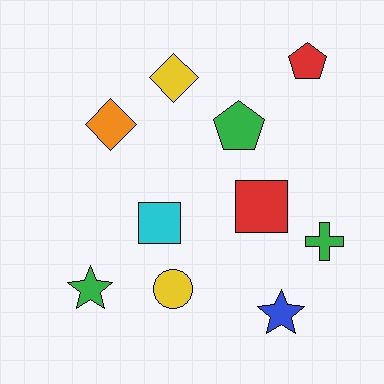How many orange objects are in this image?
There is 1 orange object.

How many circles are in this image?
There is 1 circle.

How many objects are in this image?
There are 10 objects.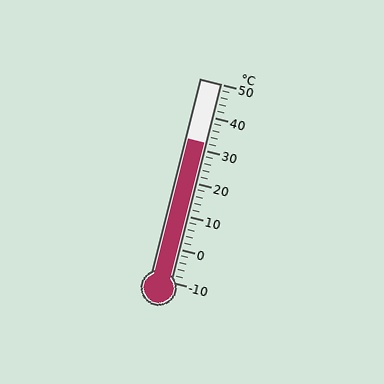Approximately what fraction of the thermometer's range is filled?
The thermometer is filled to approximately 70% of its range.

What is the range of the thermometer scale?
The thermometer scale ranges from -10°C to 50°C.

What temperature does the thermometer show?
The thermometer shows approximately 32°C.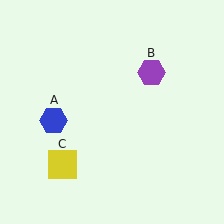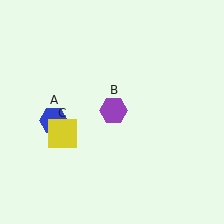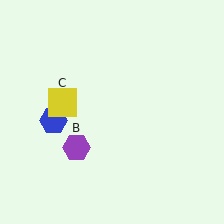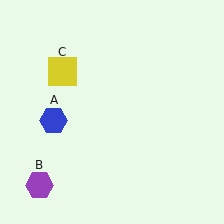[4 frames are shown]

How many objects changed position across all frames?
2 objects changed position: purple hexagon (object B), yellow square (object C).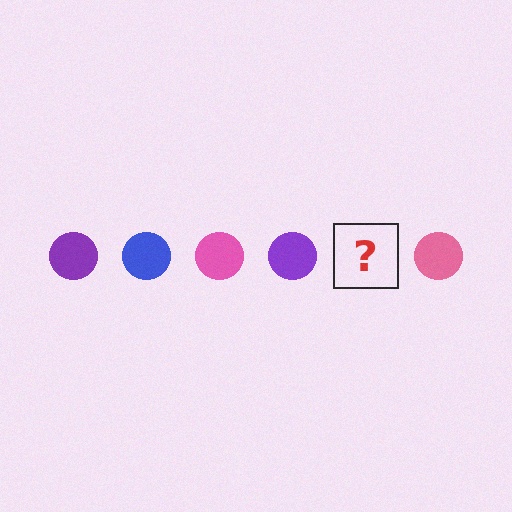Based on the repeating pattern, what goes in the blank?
The blank should be a blue circle.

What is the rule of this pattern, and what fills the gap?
The rule is that the pattern cycles through purple, blue, pink circles. The gap should be filled with a blue circle.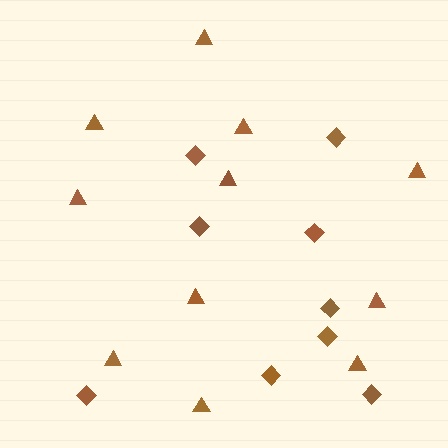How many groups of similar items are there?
There are 2 groups: one group of diamonds (9) and one group of triangles (11).